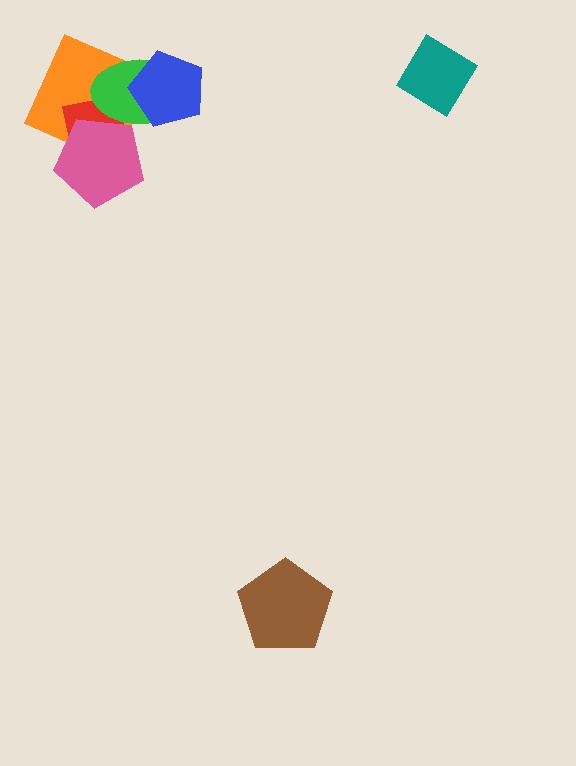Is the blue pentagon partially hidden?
No, no other shape covers it.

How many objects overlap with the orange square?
4 objects overlap with the orange square.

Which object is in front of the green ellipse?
The blue pentagon is in front of the green ellipse.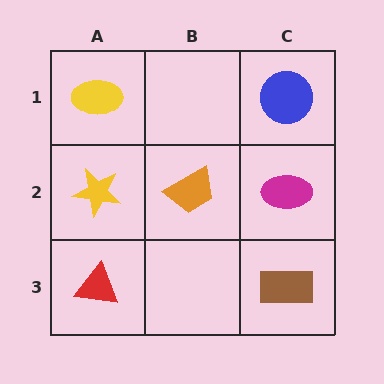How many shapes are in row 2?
3 shapes.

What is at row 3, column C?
A brown rectangle.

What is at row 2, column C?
A magenta ellipse.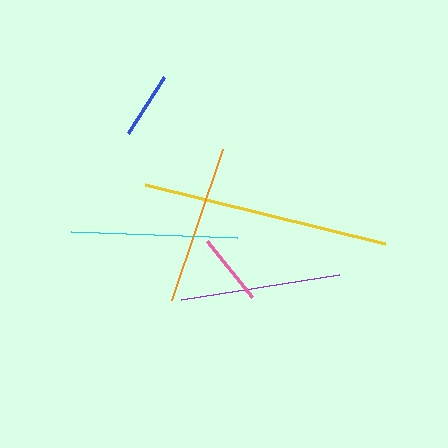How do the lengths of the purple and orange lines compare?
The purple and orange lines are approximately the same length.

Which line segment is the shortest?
The blue line is the shortest at approximately 67 pixels.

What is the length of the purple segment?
The purple segment is approximately 160 pixels long.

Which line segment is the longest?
The yellow line is the longest at approximately 247 pixels.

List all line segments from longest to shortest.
From longest to shortest: yellow, cyan, purple, orange, pink, blue.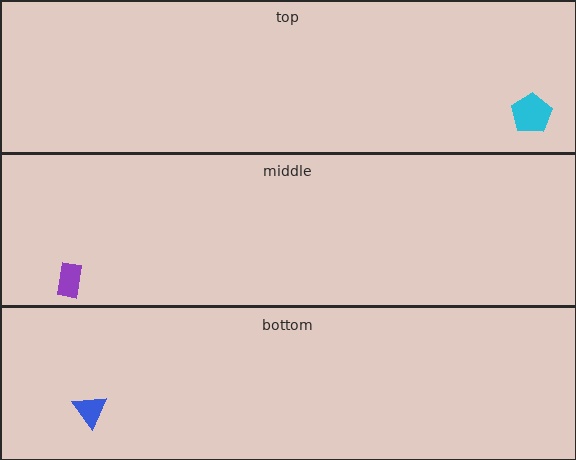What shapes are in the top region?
The cyan pentagon.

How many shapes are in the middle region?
1.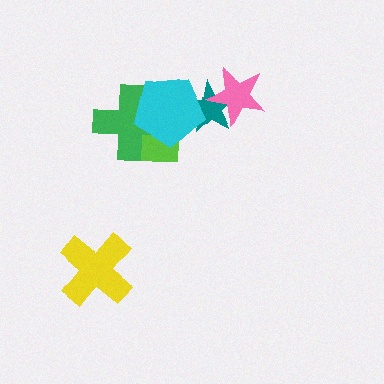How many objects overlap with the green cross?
2 objects overlap with the green cross.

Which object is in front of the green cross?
The cyan pentagon is in front of the green cross.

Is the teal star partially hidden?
Yes, it is partially covered by another shape.